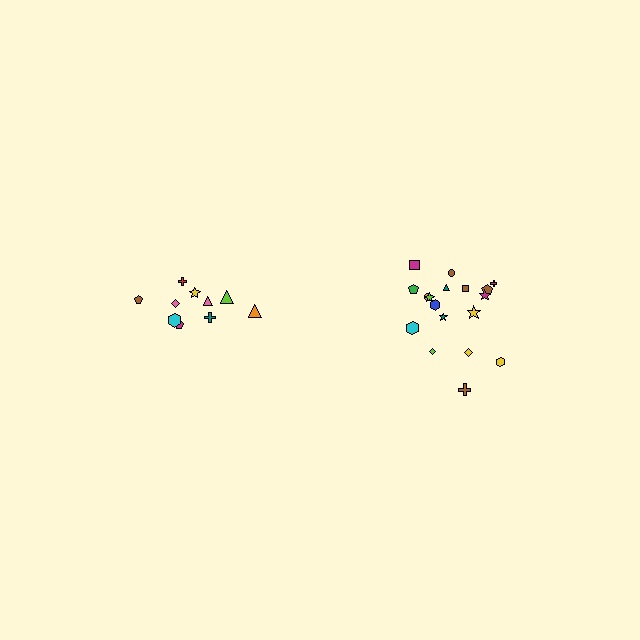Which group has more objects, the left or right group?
The right group.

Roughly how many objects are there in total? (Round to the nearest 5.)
Roughly 30 objects in total.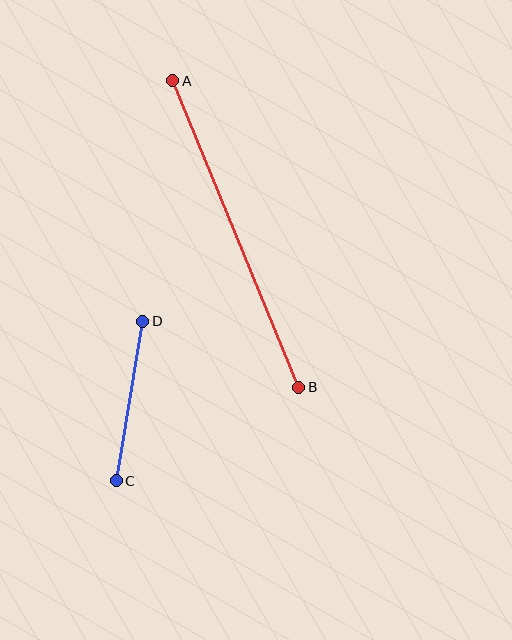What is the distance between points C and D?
The distance is approximately 162 pixels.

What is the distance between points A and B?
The distance is approximately 331 pixels.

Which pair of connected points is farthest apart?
Points A and B are farthest apart.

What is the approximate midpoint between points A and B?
The midpoint is at approximately (236, 234) pixels.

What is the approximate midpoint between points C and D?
The midpoint is at approximately (129, 401) pixels.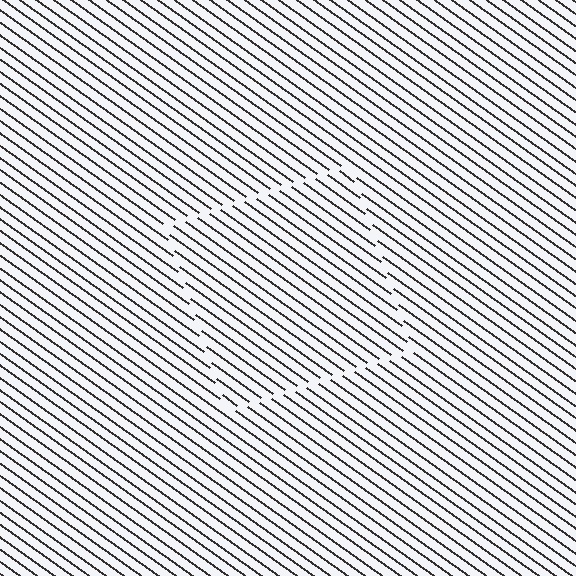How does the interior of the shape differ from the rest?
The interior of the shape contains the same grating, shifted by half a period — the contour is defined by the phase discontinuity where line-ends from the inner and outer gratings abut.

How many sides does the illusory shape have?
4 sides — the line-ends trace a square.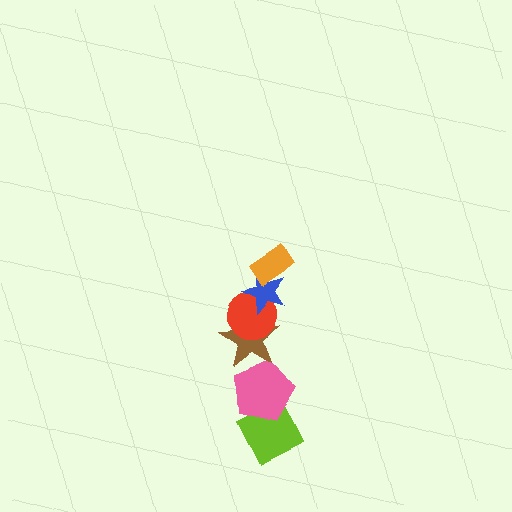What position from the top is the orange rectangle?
The orange rectangle is 1st from the top.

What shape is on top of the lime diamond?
The pink pentagon is on top of the lime diamond.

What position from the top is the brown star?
The brown star is 4th from the top.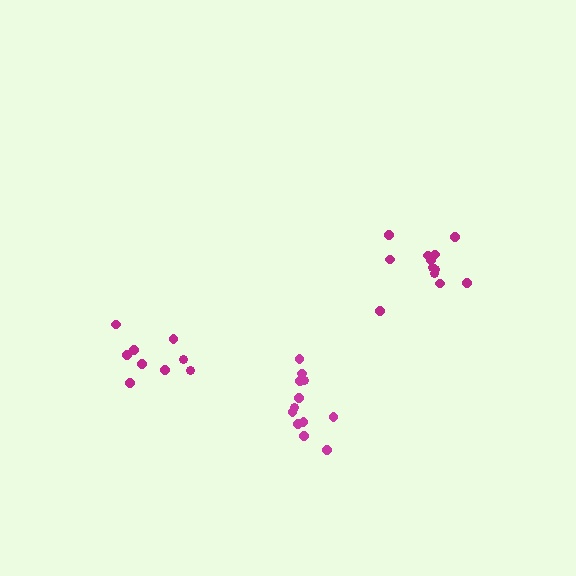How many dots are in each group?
Group 1: 12 dots, Group 2: 12 dots, Group 3: 9 dots (33 total).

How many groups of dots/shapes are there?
There are 3 groups.